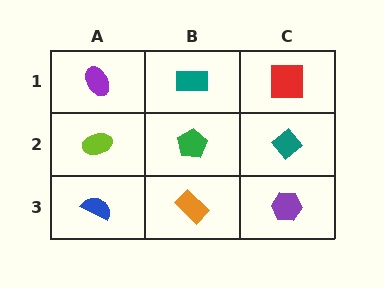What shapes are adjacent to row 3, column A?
A lime ellipse (row 2, column A), an orange rectangle (row 3, column B).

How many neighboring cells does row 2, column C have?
3.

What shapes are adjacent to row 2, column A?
A purple ellipse (row 1, column A), a blue semicircle (row 3, column A), a green pentagon (row 2, column B).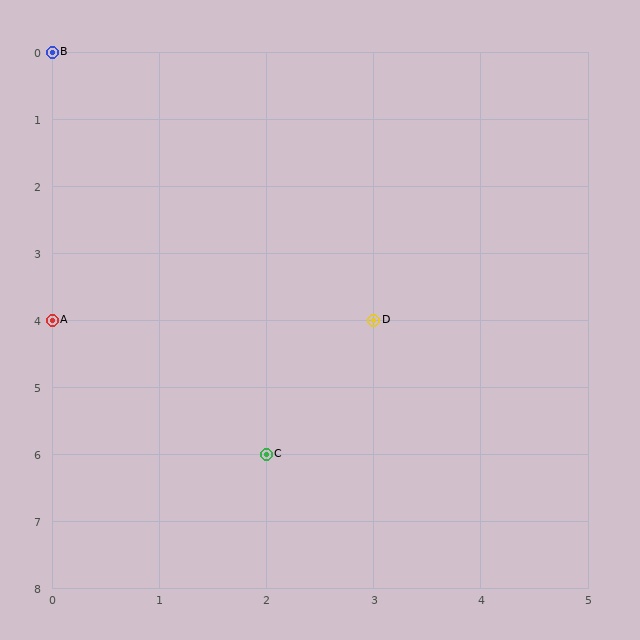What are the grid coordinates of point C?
Point C is at grid coordinates (2, 6).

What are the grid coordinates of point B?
Point B is at grid coordinates (0, 0).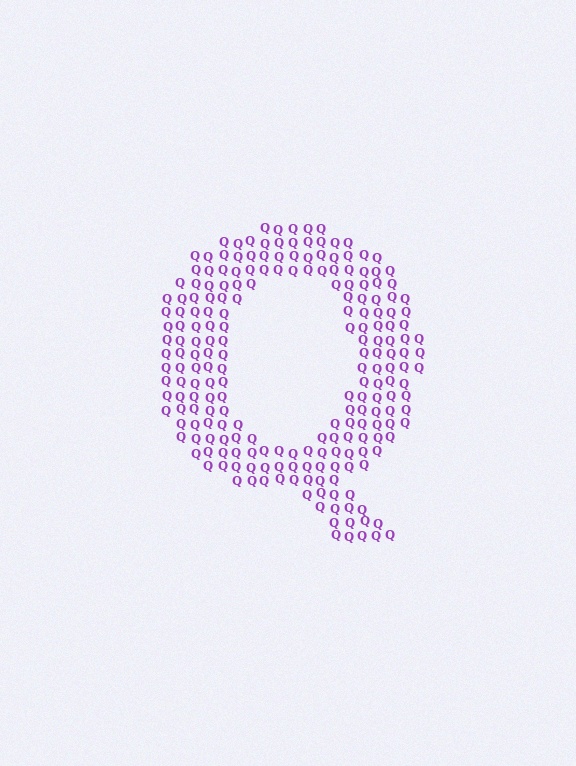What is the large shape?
The large shape is the letter Q.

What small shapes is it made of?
It is made of small letter Q's.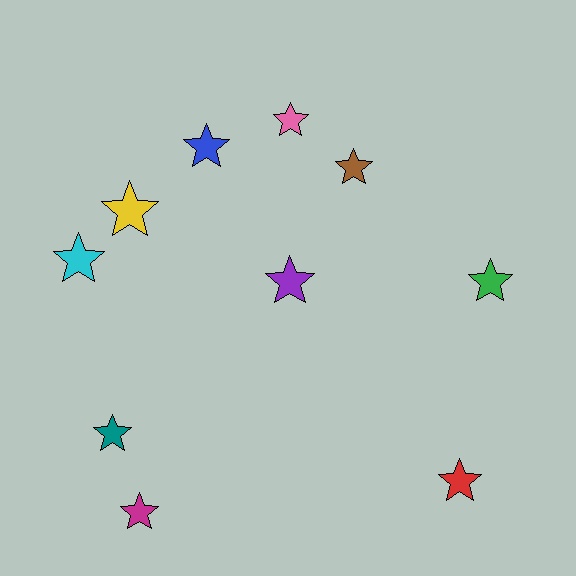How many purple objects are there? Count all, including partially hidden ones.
There is 1 purple object.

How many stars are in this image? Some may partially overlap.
There are 10 stars.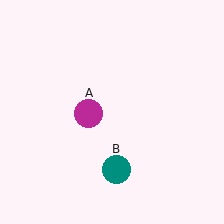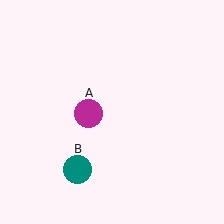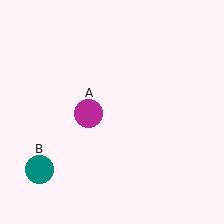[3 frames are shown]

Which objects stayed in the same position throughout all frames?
Magenta circle (object A) remained stationary.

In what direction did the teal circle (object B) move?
The teal circle (object B) moved left.